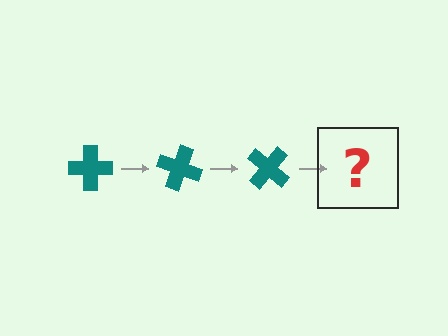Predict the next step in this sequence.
The next step is a teal cross rotated 60 degrees.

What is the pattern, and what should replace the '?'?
The pattern is that the cross rotates 20 degrees each step. The '?' should be a teal cross rotated 60 degrees.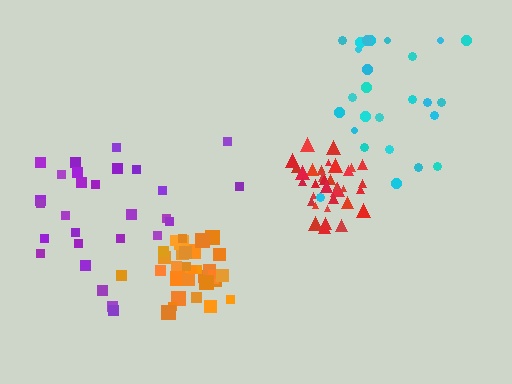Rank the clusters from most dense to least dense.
red, orange, cyan, purple.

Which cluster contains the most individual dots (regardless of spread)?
Red (35).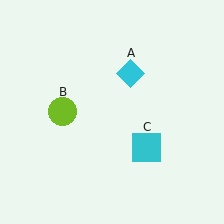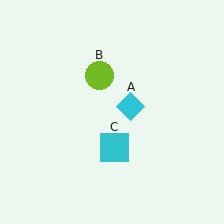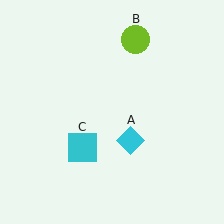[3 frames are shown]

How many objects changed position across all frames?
3 objects changed position: cyan diamond (object A), lime circle (object B), cyan square (object C).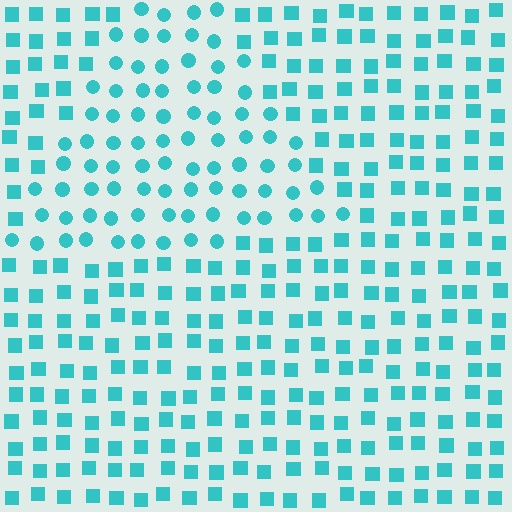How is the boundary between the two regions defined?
The boundary is defined by a change in element shape: circles inside vs. squares outside. All elements share the same color and spacing.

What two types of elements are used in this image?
The image uses circles inside the triangle region and squares outside it.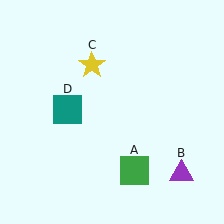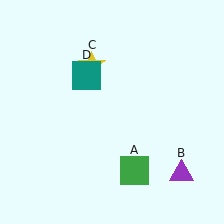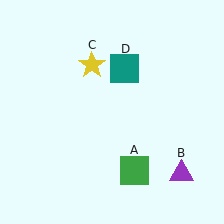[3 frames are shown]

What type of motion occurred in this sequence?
The teal square (object D) rotated clockwise around the center of the scene.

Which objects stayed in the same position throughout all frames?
Green square (object A) and purple triangle (object B) and yellow star (object C) remained stationary.